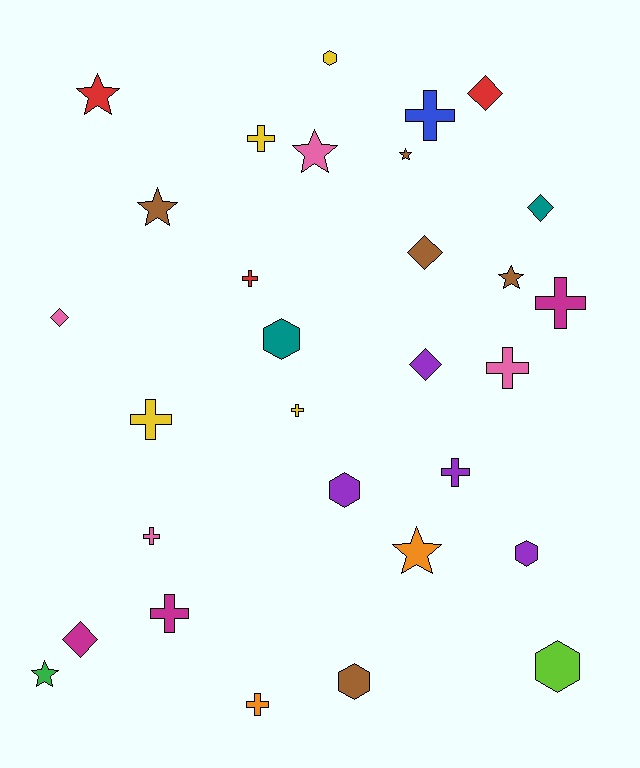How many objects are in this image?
There are 30 objects.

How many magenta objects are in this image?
There are 3 magenta objects.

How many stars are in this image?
There are 7 stars.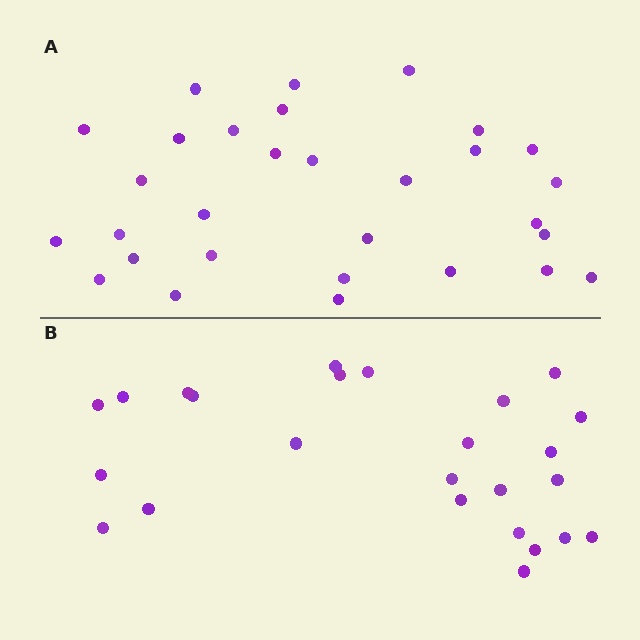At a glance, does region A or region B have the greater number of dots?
Region A (the top region) has more dots.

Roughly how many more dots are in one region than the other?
Region A has about 5 more dots than region B.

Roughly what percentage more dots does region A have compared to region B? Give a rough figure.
About 20% more.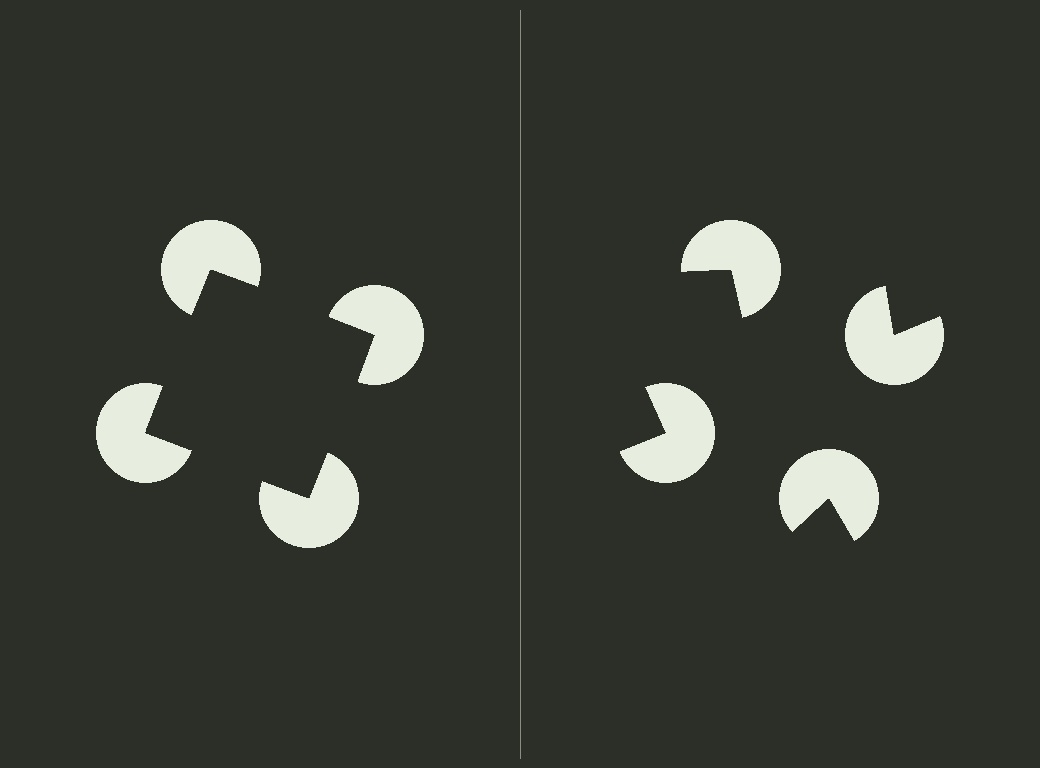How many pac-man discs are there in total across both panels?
8 — 4 on each side.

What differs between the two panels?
The pac-man discs are positioned identically on both sides; only the wedge orientations differ. On the left they align to a square; on the right they are misaligned.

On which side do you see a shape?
An illusory square appears on the left side. On the right side the wedge cuts are rotated, so no coherent shape forms.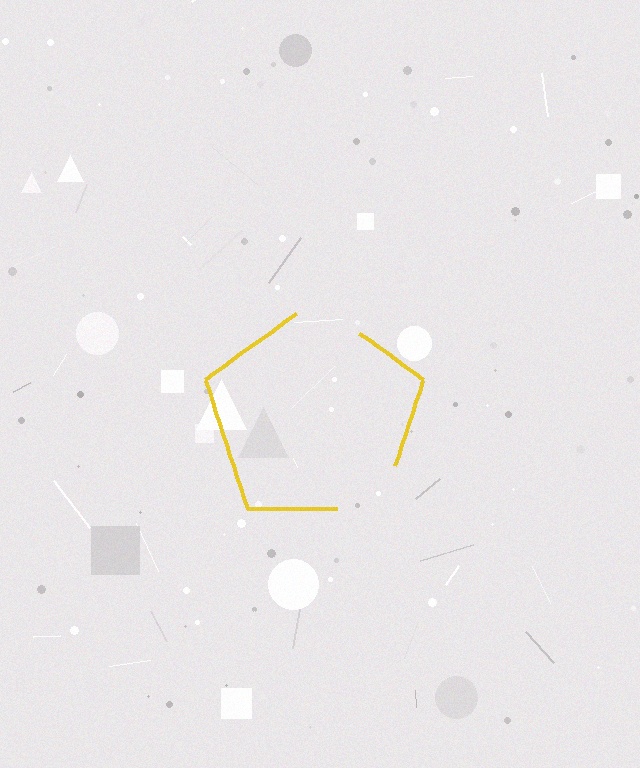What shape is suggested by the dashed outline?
The dashed outline suggests a pentagon.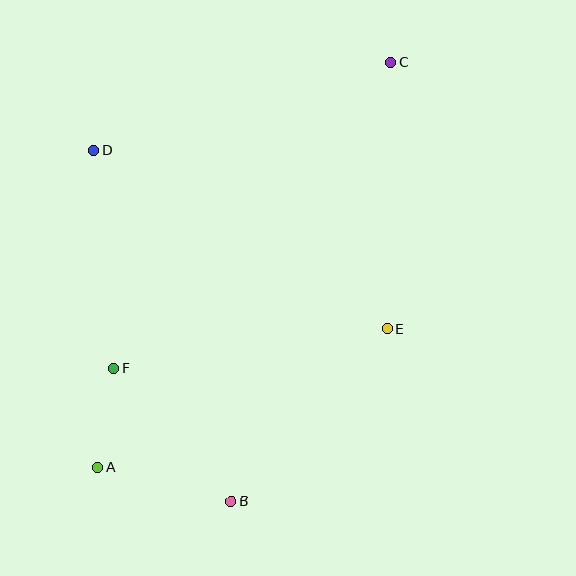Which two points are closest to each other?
Points A and F are closest to each other.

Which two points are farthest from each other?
Points A and C are farthest from each other.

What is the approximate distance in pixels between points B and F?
The distance between B and F is approximately 178 pixels.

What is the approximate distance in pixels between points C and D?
The distance between C and D is approximately 309 pixels.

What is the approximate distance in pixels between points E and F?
The distance between E and F is approximately 277 pixels.